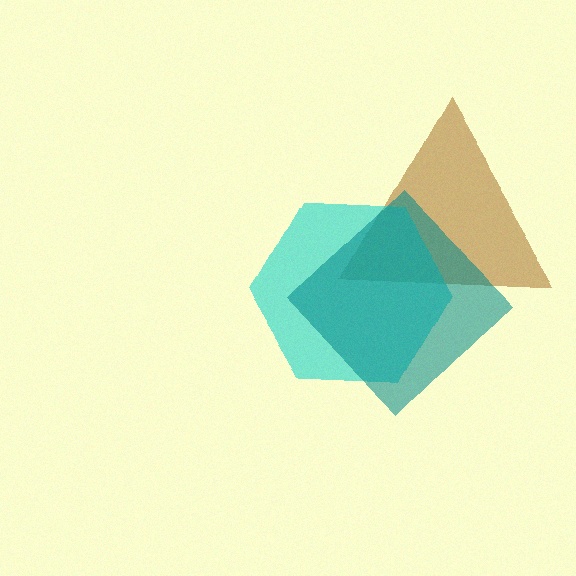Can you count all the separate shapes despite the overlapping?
Yes, there are 3 separate shapes.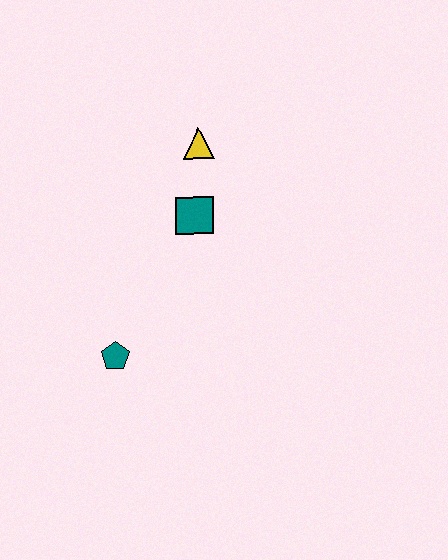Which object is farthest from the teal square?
The teal pentagon is farthest from the teal square.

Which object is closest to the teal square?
The yellow triangle is closest to the teal square.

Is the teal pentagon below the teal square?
Yes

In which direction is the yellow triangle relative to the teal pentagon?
The yellow triangle is above the teal pentagon.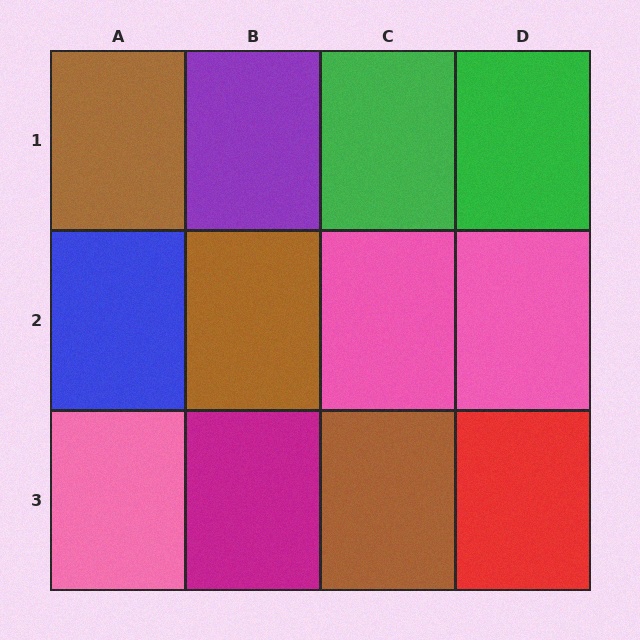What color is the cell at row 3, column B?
Magenta.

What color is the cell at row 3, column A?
Pink.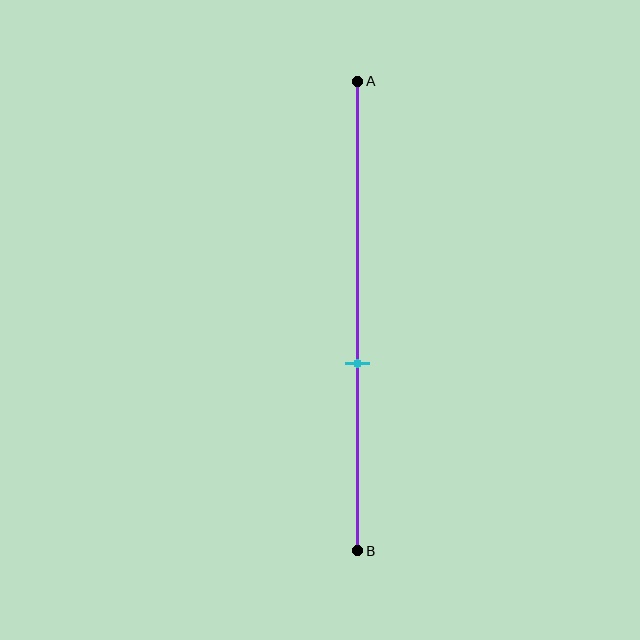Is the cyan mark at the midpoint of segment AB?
No, the mark is at about 60% from A, not at the 50% midpoint.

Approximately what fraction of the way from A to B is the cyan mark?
The cyan mark is approximately 60% of the way from A to B.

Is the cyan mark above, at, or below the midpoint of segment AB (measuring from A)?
The cyan mark is below the midpoint of segment AB.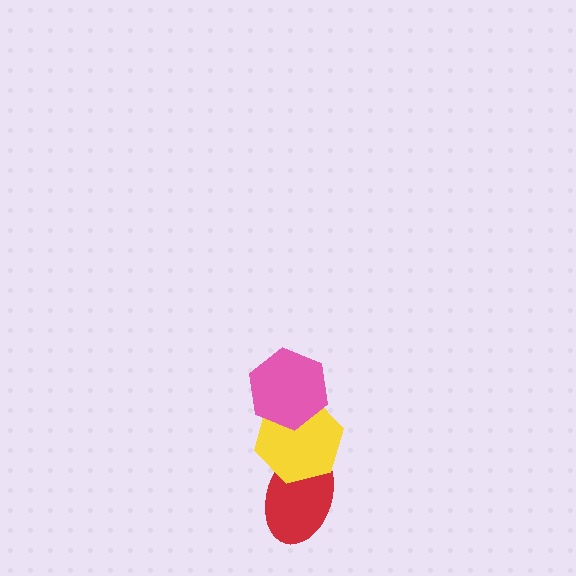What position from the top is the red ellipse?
The red ellipse is 3rd from the top.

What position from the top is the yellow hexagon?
The yellow hexagon is 2nd from the top.